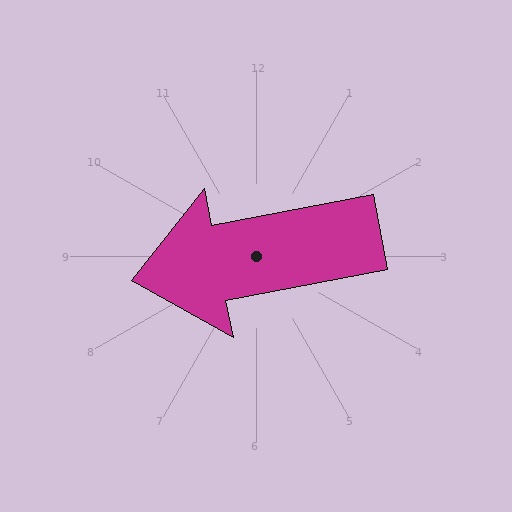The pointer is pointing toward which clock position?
Roughly 9 o'clock.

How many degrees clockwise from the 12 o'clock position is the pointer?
Approximately 259 degrees.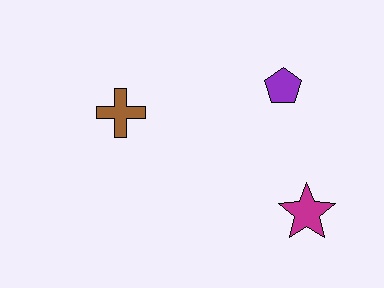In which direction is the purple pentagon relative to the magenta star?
The purple pentagon is above the magenta star.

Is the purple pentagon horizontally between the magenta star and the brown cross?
Yes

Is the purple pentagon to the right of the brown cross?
Yes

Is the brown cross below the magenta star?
No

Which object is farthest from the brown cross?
The magenta star is farthest from the brown cross.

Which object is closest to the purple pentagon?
The magenta star is closest to the purple pentagon.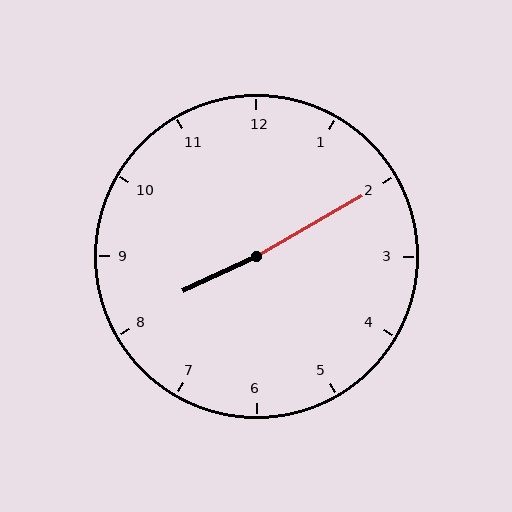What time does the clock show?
8:10.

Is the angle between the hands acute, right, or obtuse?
It is obtuse.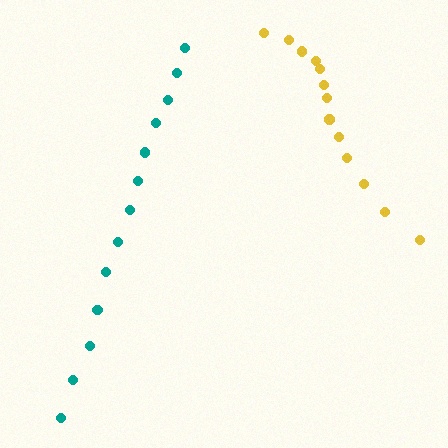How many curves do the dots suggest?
There are 2 distinct paths.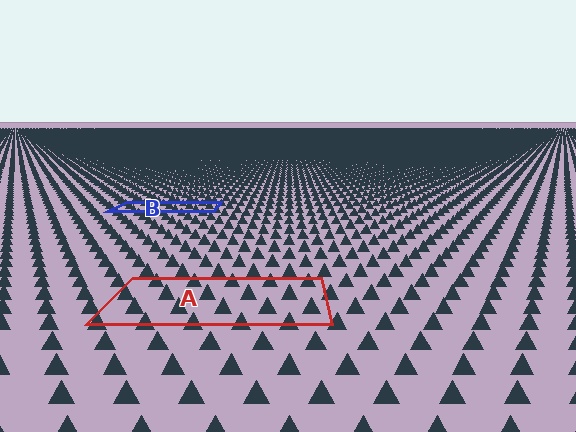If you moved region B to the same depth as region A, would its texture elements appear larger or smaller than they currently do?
They would appear larger. At a closer depth, the same texture elements are projected at a bigger on-screen size.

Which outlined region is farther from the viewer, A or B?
Region B is farther from the viewer — the texture elements inside it appear smaller and more densely packed.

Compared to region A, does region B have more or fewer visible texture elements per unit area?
Region B has more texture elements per unit area — they are packed more densely because it is farther away.